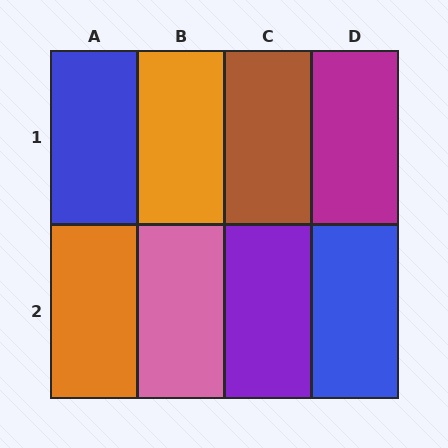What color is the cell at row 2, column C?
Purple.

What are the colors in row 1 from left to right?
Blue, orange, brown, magenta.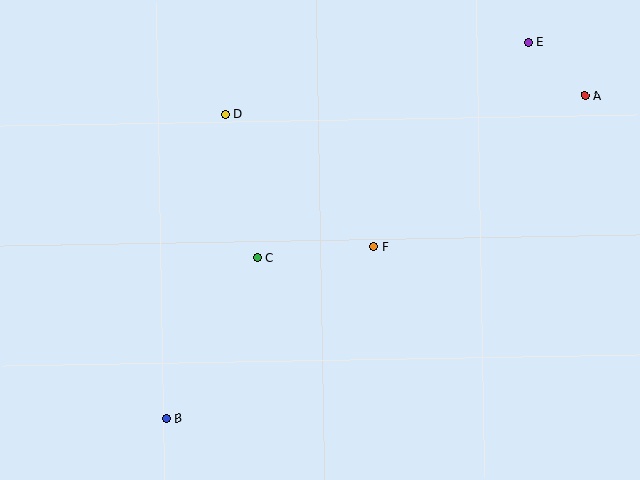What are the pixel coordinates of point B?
Point B is at (167, 419).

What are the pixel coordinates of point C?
Point C is at (258, 258).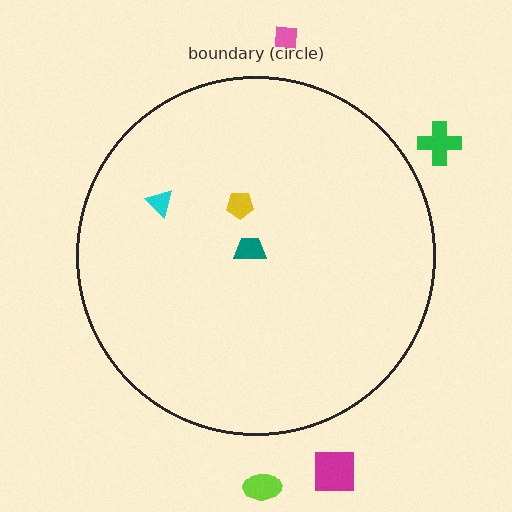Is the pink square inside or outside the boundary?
Outside.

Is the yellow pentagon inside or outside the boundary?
Inside.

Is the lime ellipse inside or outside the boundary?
Outside.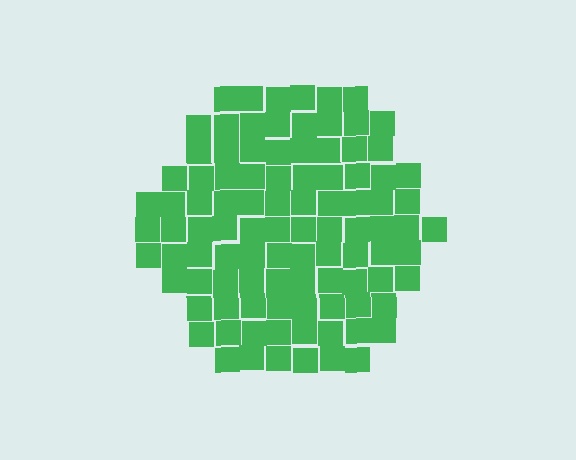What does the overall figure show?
The overall figure shows a hexagon.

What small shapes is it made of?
It is made of small squares.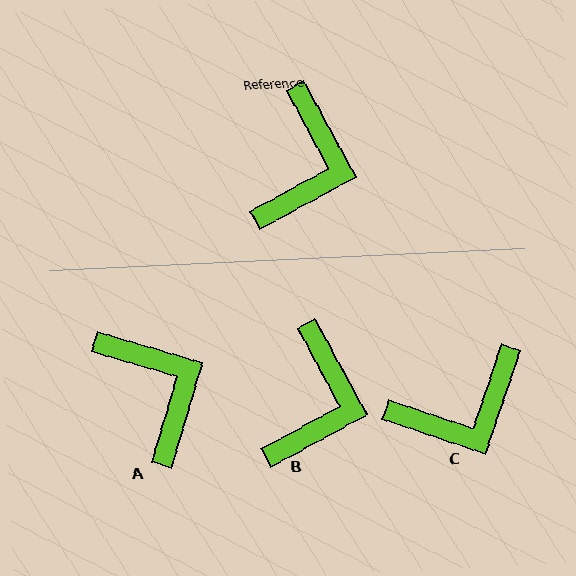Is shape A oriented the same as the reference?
No, it is off by about 45 degrees.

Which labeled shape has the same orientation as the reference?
B.